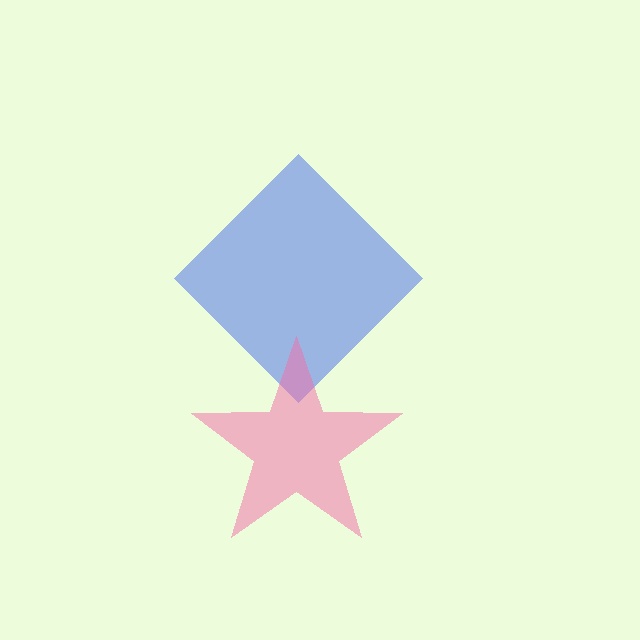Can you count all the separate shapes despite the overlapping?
Yes, there are 2 separate shapes.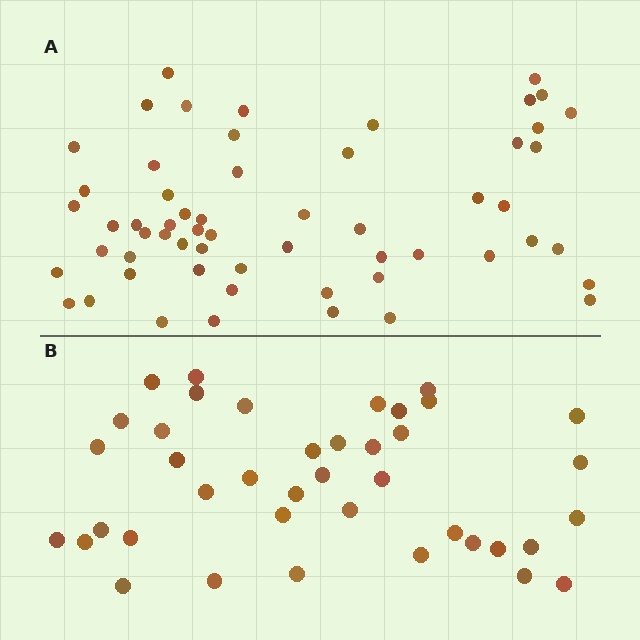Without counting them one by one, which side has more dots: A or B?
Region A (the top region) has more dots.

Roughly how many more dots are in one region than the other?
Region A has approximately 20 more dots than region B.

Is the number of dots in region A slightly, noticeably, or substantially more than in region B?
Region A has substantially more. The ratio is roughly 1.4 to 1.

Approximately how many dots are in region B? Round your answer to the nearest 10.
About 40 dots.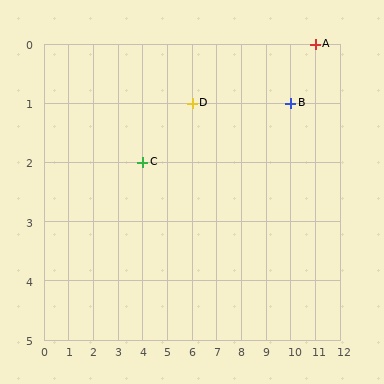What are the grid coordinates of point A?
Point A is at grid coordinates (11, 0).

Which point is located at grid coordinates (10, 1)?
Point B is at (10, 1).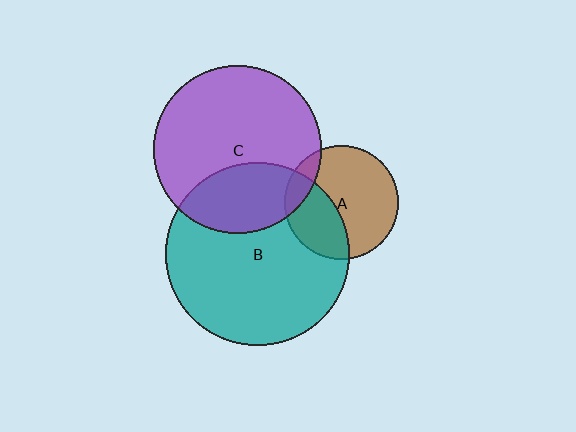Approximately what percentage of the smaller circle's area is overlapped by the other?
Approximately 30%.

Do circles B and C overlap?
Yes.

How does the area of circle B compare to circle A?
Approximately 2.6 times.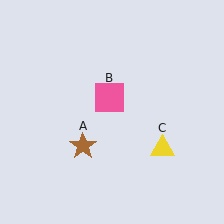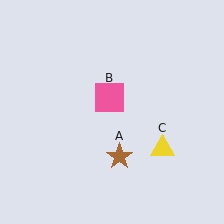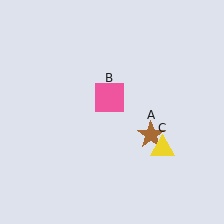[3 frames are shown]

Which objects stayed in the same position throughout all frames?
Pink square (object B) and yellow triangle (object C) remained stationary.